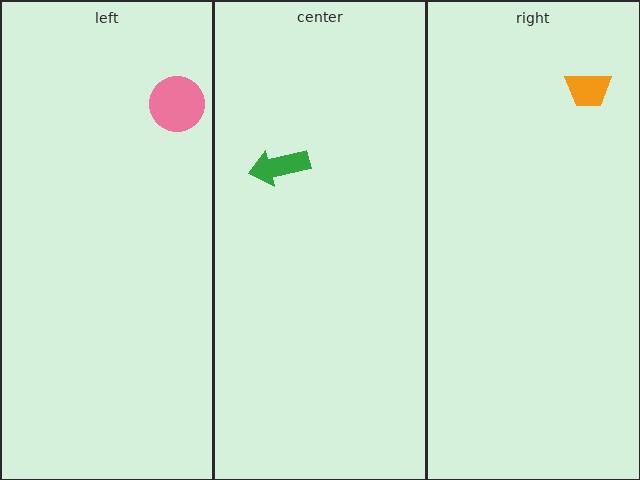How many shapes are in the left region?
1.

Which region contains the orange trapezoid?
The right region.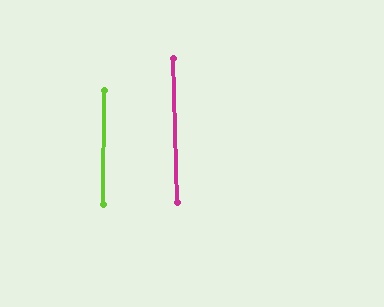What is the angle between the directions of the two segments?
Approximately 2 degrees.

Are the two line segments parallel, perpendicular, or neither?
Parallel — their directions differ by only 1.6°.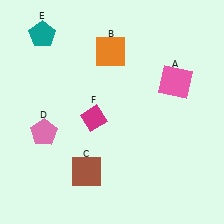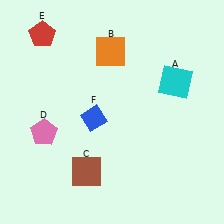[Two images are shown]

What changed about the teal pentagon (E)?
In Image 1, E is teal. In Image 2, it changed to red.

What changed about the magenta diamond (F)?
In Image 1, F is magenta. In Image 2, it changed to blue.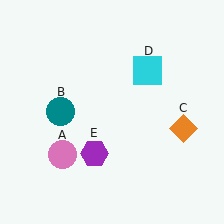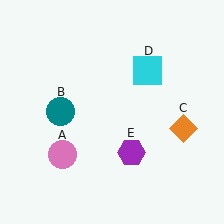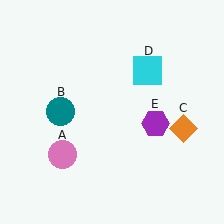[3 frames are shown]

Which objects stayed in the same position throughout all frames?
Pink circle (object A) and teal circle (object B) and orange diamond (object C) and cyan square (object D) remained stationary.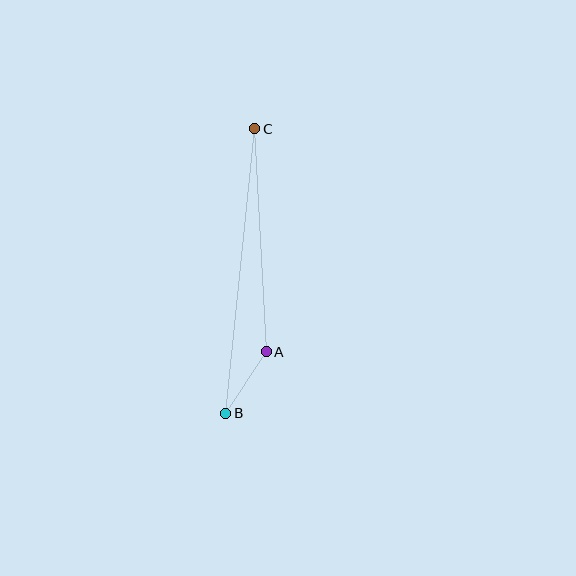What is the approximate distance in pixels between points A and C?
The distance between A and C is approximately 223 pixels.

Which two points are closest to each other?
Points A and B are closest to each other.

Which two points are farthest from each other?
Points B and C are farthest from each other.